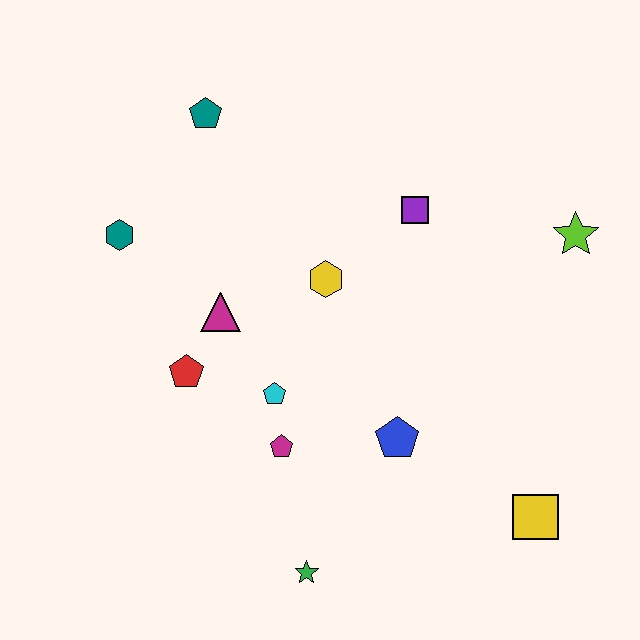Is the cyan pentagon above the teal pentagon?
No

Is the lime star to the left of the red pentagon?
No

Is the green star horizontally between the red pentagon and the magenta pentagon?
No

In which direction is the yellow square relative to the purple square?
The yellow square is below the purple square.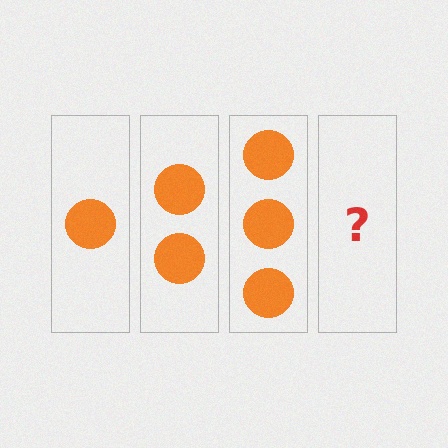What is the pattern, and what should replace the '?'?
The pattern is that each step adds one more circle. The '?' should be 4 circles.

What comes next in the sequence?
The next element should be 4 circles.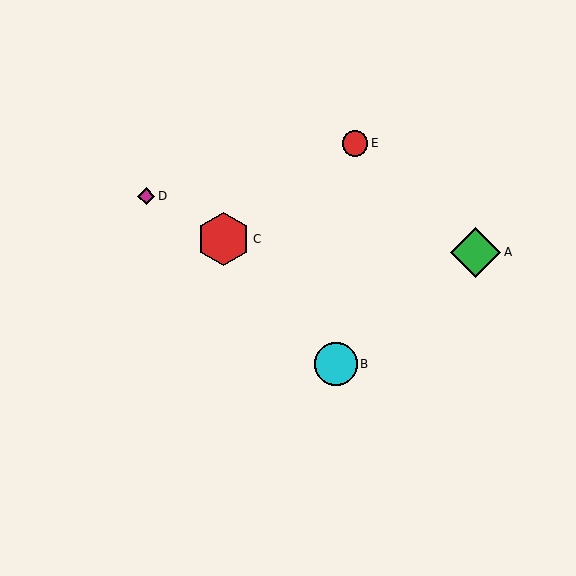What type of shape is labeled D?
Shape D is a magenta diamond.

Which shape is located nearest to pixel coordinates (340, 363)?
The cyan circle (labeled B) at (336, 364) is nearest to that location.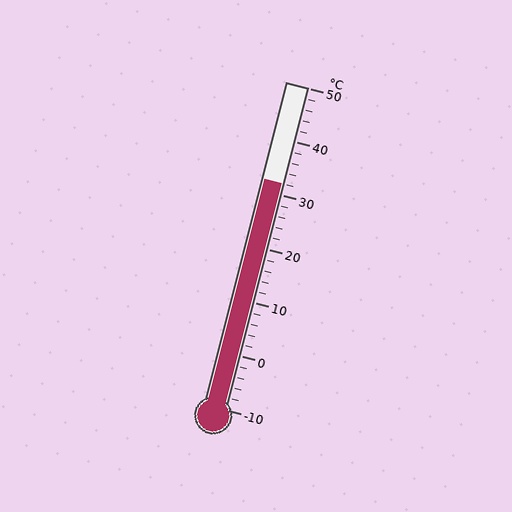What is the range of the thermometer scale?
The thermometer scale ranges from -10°C to 50°C.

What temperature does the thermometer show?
The thermometer shows approximately 32°C.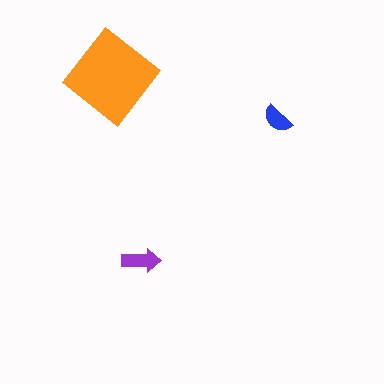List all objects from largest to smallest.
The orange diamond, the purple arrow, the blue semicircle.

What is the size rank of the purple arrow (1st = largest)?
2nd.